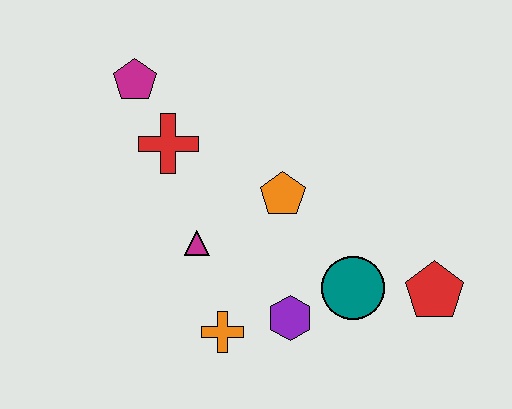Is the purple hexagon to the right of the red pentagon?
No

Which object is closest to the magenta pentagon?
The red cross is closest to the magenta pentagon.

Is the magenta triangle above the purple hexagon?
Yes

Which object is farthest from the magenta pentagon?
The red pentagon is farthest from the magenta pentagon.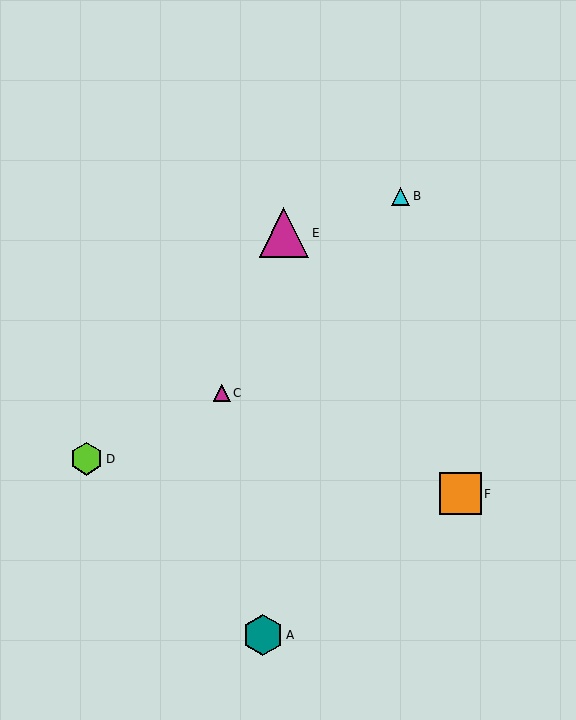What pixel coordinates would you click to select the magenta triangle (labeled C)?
Click at (222, 393) to select the magenta triangle C.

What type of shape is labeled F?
Shape F is an orange square.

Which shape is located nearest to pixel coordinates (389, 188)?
The cyan triangle (labeled B) at (401, 196) is nearest to that location.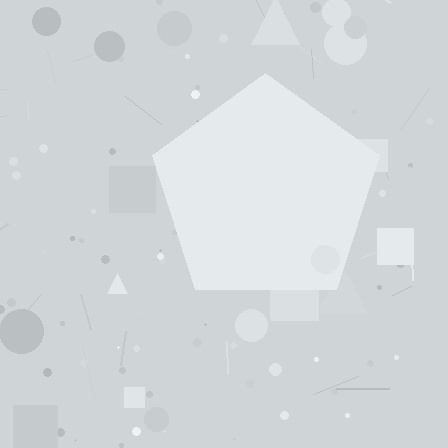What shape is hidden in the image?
A pentagon is hidden in the image.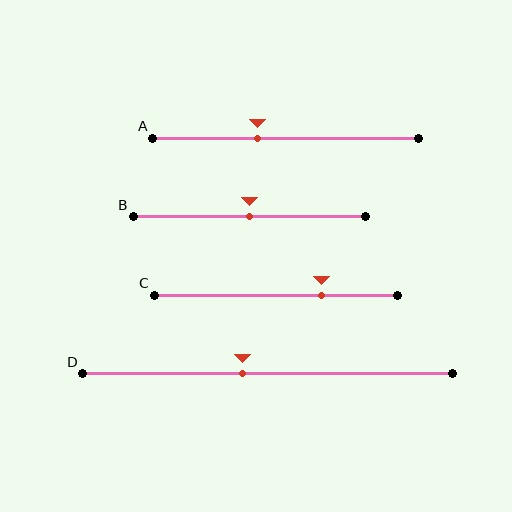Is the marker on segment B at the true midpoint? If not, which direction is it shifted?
Yes, the marker on segment B is at the true midpoint.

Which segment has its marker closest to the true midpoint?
Segment B has its marker closest to the true midpoint.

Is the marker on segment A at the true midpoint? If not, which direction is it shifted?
No, the marker on segment A is shifted to the left by about 11% of the segment length.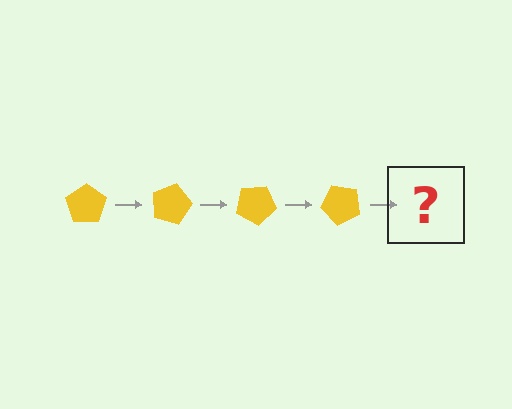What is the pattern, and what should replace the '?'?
The pattern is that the pentagon rotates 15 degrees each step. The '?' should be a yellow pentagon rotated 60 degrees.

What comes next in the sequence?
The next element should be a yellow pentagon rotated 60 degrees.